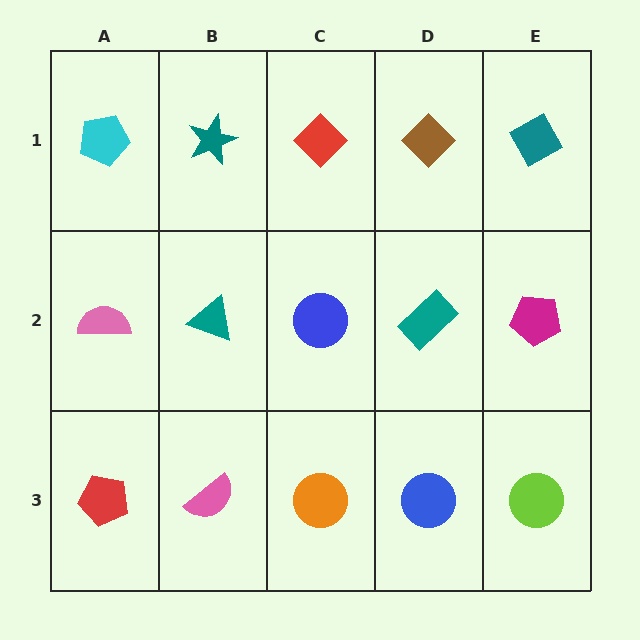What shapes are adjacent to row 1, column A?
A pink semicircle (row 2, column A), a teal star (row 1, column B).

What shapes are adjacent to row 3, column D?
A teal rectangle (row 2, column D), an orange circle (row 3, column C), a lime circle (row 3, column E).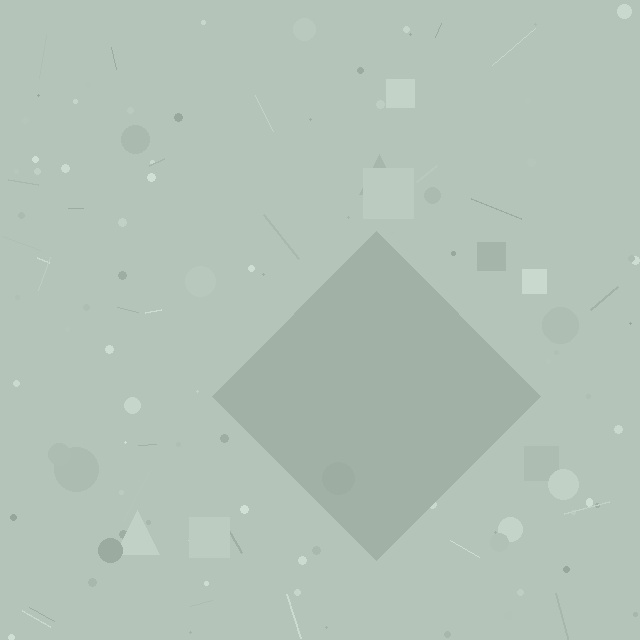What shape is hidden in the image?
A diamond is hidden in the image.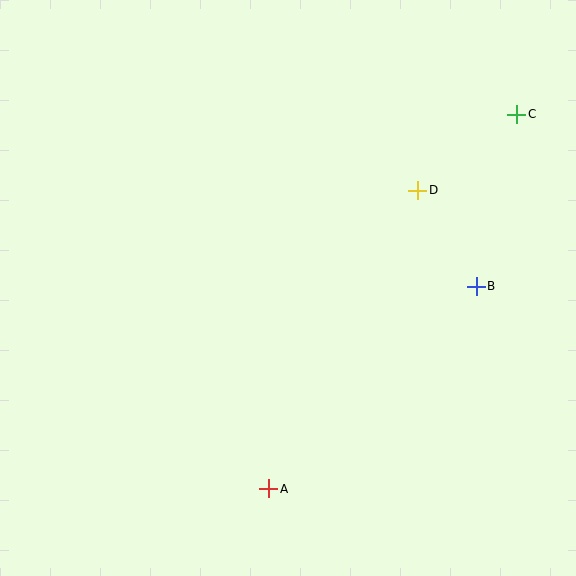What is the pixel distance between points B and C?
The distance between B and C is 177 pixels.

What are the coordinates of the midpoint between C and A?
The midpoint between C and A is at (393, 302).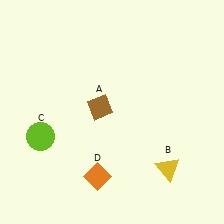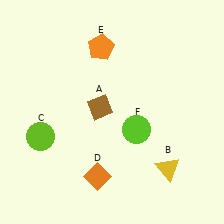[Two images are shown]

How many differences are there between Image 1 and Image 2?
There are 2 differences between the two images.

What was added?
An orange pentagon (E), a lime circle (F) were added in Image 2.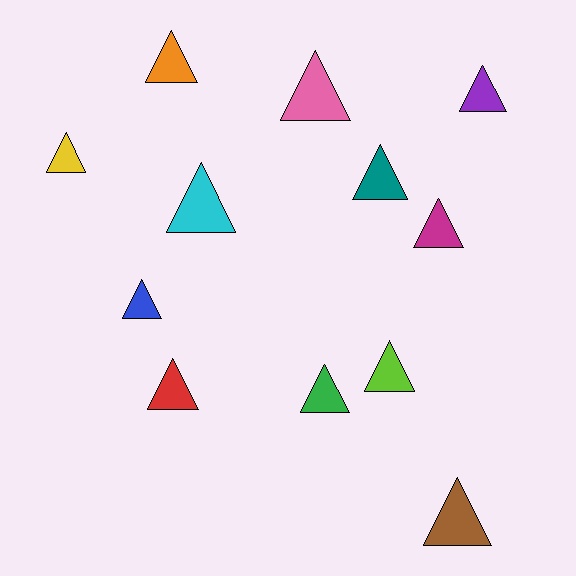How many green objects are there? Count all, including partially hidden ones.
There is 1 green object.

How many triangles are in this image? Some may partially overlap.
There are 12 triangles.